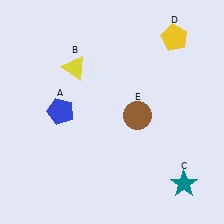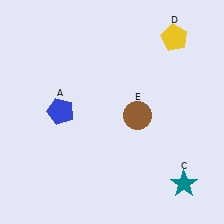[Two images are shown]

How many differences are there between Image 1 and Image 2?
There is 1 difference between the two images.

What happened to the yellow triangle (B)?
The yellow triangle (B) was removed in Image 2. It was in the top-left area of Image 1.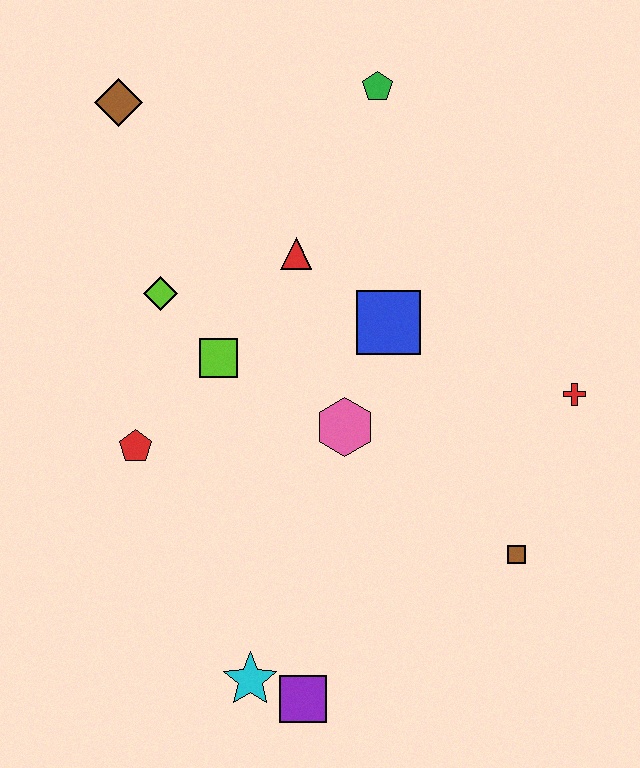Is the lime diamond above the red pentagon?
Yes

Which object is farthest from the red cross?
The brown diamond is farthest from the red cross.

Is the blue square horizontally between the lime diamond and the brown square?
Yes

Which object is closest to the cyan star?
The purple square is closest to the cyan star.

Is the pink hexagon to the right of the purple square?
Yes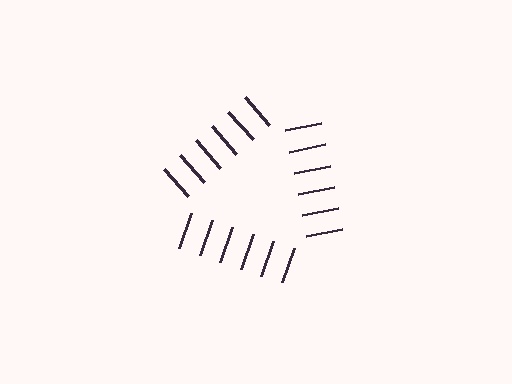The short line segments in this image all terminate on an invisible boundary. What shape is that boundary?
An illusory triangle — the line segments terminate on its edges but no continuous stroke is drawn.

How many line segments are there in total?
18 — 6 along each of the 3 edges.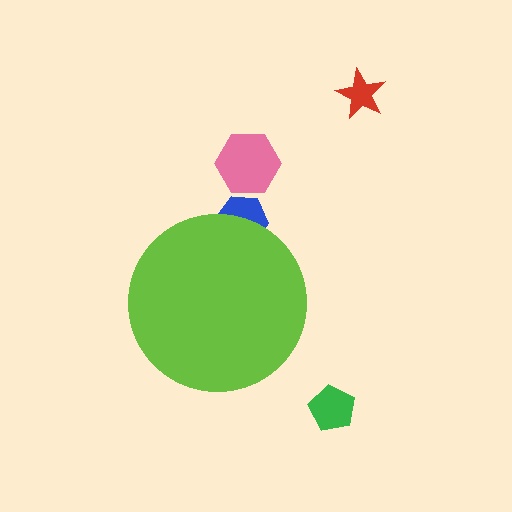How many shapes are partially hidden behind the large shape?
1 shape is partially hidden.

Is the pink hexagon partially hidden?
No, the pink hexagon is fully visible.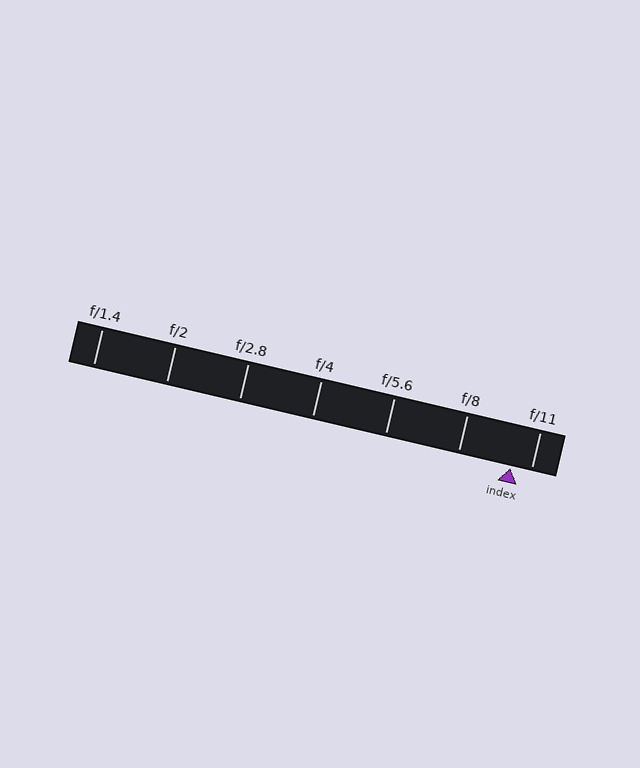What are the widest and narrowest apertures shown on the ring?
The widest aperture shown is f/1.4 and the narrowest is f/11.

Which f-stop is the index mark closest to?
The index mark is closest to f/11.